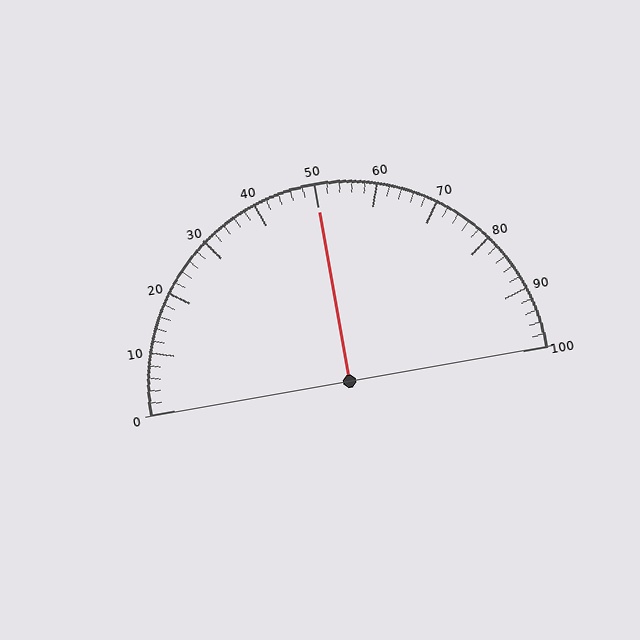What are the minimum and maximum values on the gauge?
The gauge ranges from 0 to 100.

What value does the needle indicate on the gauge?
The needle indicates approximately 50.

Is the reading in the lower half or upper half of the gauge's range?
The reading is in the upper half of the range (0 to 100).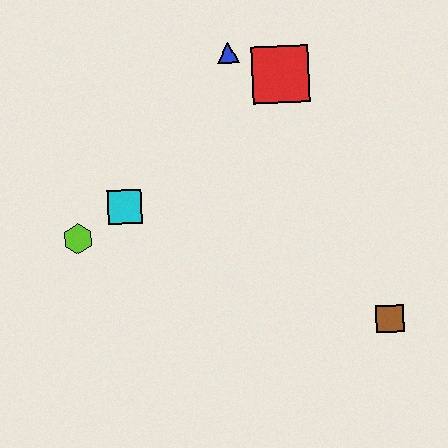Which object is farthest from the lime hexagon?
The brown square is farthest from the lime hexagon.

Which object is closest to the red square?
The blue triangle is closest to the red square.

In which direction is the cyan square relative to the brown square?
The cyan square is to the left of the brown square.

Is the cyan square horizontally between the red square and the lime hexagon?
Yes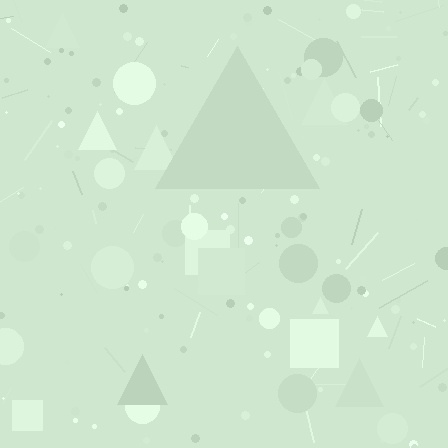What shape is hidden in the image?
A triangle is hidden in the image.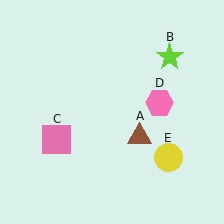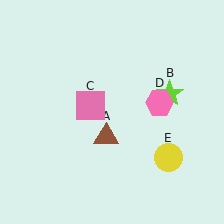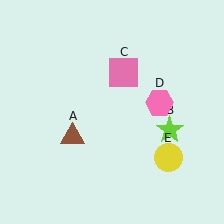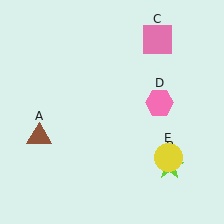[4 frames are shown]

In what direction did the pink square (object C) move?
The pink square (object C) moved up and to the right.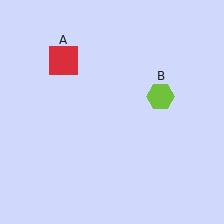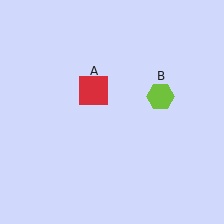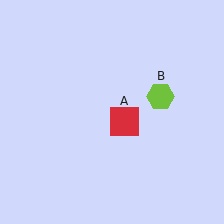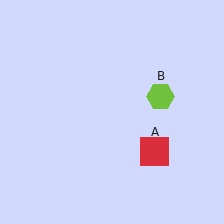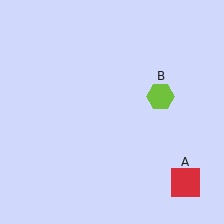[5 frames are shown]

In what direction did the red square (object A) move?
The red square (object A) moved down and to the right.